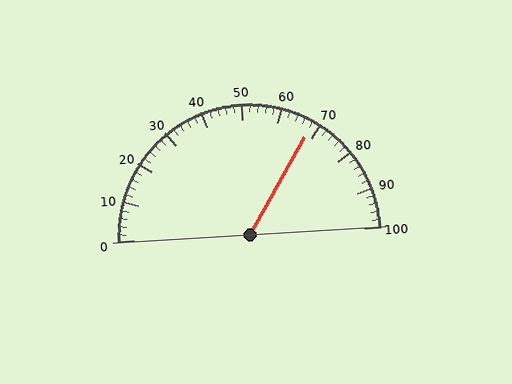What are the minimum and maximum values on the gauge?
The gauge ranges from 0 to 100.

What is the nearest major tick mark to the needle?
The nearest major tick mark is 70.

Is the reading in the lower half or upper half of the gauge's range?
The reading is in the upper half of the range (0 to 100).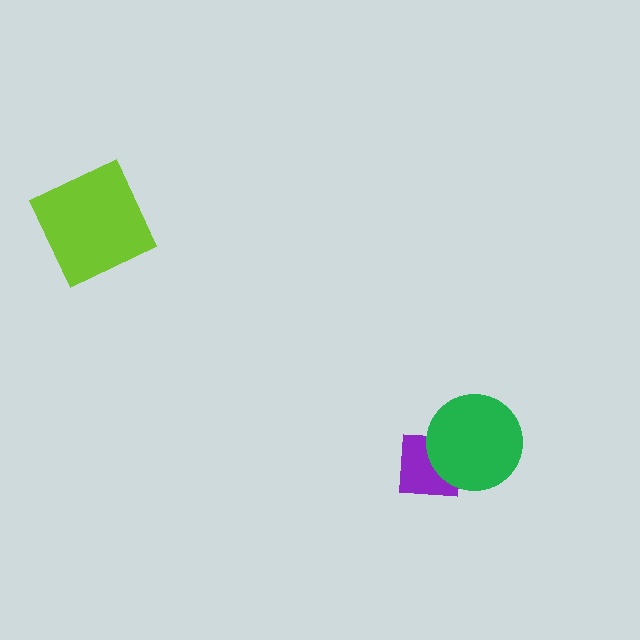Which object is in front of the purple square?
The green circle is in front of the purple square.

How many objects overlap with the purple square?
1 object overlaps with the purple square.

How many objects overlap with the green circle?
1 object overlaps with the green circle.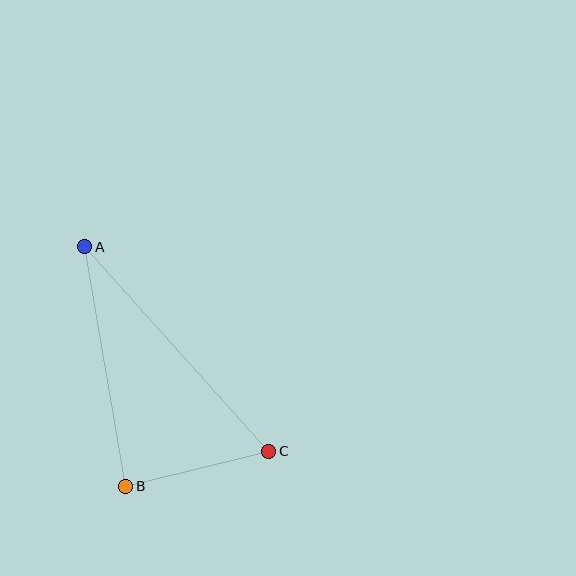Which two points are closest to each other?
Points B and C are closest to each other.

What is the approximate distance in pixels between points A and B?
The distance between A and B is approximately 243 pixels.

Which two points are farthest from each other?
Points A and C are farthest from each other.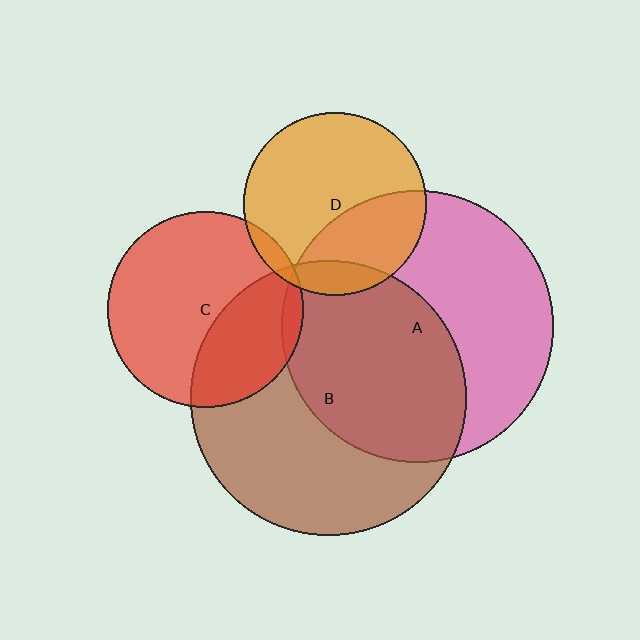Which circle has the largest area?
Circle B (brown).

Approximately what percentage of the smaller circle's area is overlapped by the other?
Approximately 50%.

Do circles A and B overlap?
Yes.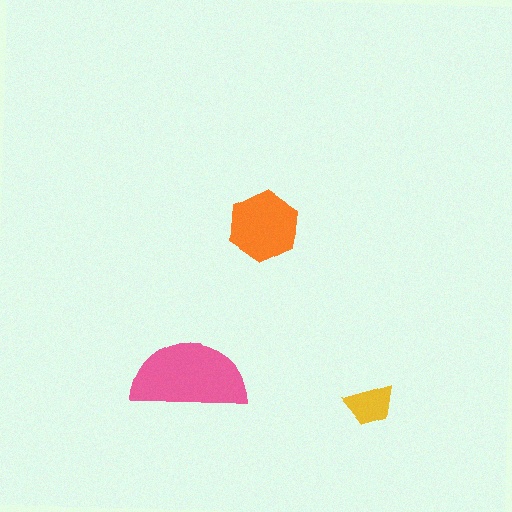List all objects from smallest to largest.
The yellow trapezoid, the orange hexagon, the pink semicircle.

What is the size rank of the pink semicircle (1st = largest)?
1st.